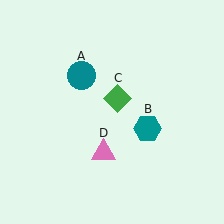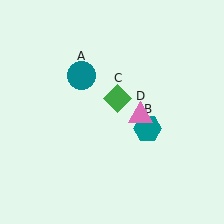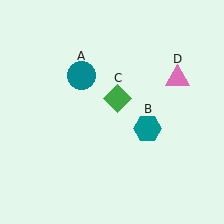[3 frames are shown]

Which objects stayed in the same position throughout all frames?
Teal circle (object A) and teal hexagon (object B) and green diamond (object C) remained stationary.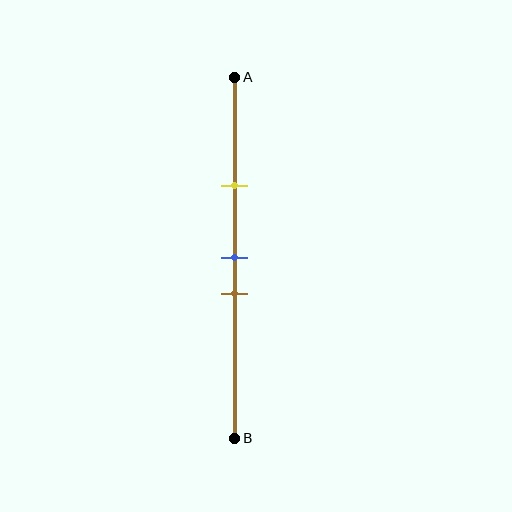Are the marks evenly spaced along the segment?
No, the marks are not evenly spaced.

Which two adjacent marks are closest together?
The blue and brown marks are the closest adjacent pair.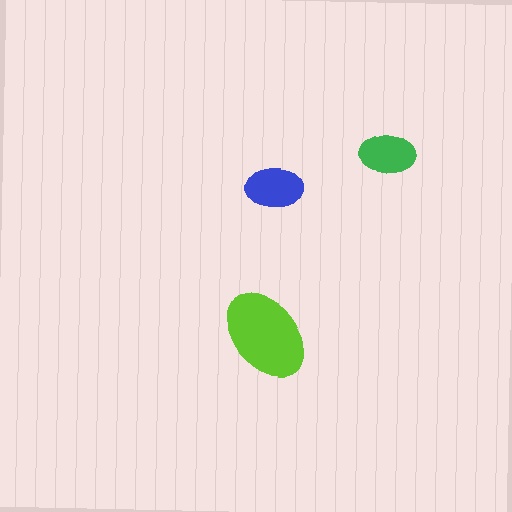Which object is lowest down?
The lime ellipse is bottommost.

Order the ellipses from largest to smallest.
the lime one, the blue one, the green one.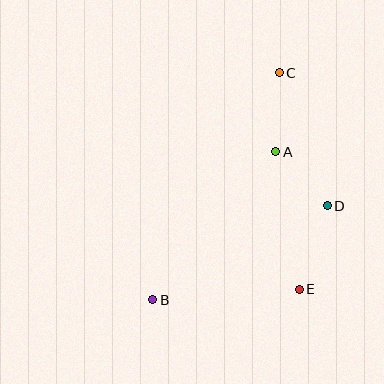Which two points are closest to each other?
Points A and D are closest to each other.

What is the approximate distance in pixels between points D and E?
The distance between D and E is approximately 89 pixels.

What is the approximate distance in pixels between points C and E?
The distance between C and E is approximately 218 pixels.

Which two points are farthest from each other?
Points B and C are farthest from each other.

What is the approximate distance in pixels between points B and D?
The distance between B and D is approximately 198 pixels.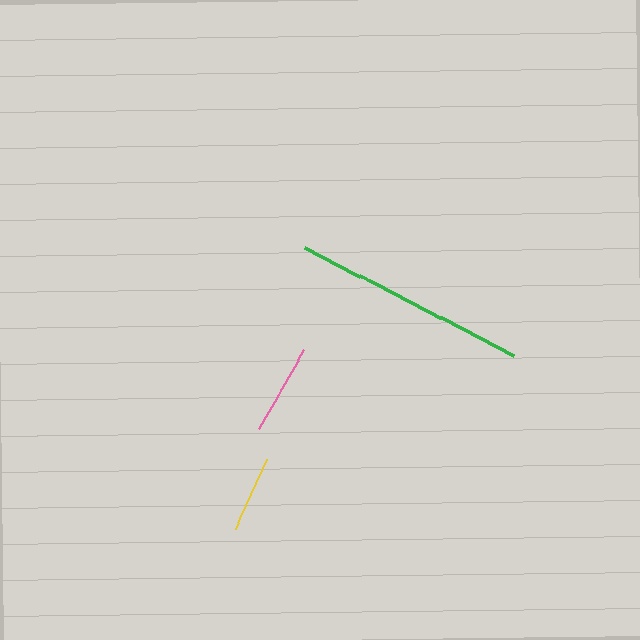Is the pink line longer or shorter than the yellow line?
The pink line is longer than the yellow line.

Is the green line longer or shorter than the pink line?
The green line is longer than the pink line.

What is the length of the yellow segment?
The yellow segment is approximately 76 pixels long.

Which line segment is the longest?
The green line is the longest at approximately 235 pixels.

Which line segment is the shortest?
The yellow line is the shortest at approximately 76 pixels.